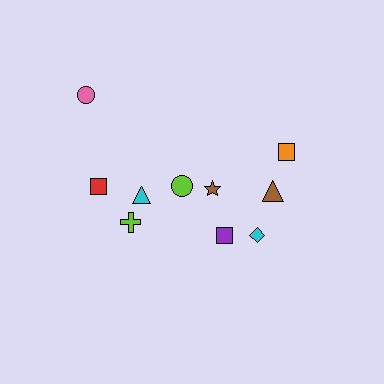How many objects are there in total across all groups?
There are 10 objects.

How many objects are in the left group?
There are 4 objects.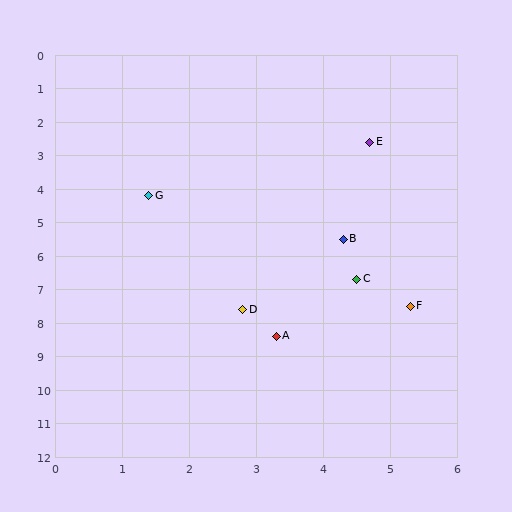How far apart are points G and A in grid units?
Points G and A are about 4.6 grid units apart.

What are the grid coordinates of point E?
Point E is at approximately (4.7, 2.6).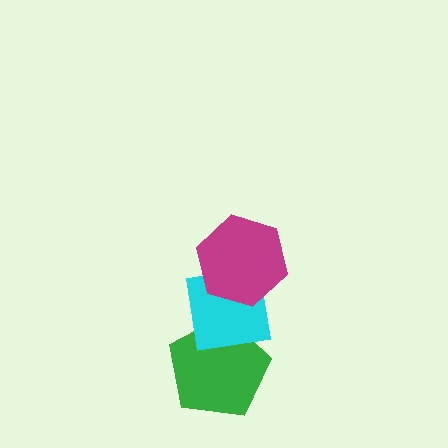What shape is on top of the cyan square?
The magenta hexagon is on top of the cyan square.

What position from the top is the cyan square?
The cyan square is 2nd from the top.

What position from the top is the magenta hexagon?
The magenta hexagon is 1st from the top.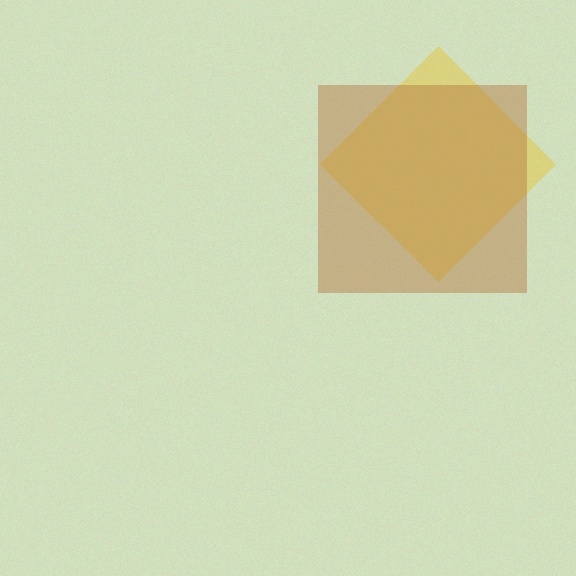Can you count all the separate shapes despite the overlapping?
Yes, there are 2 separate shapes.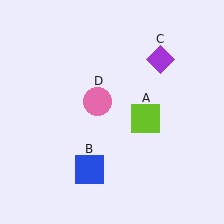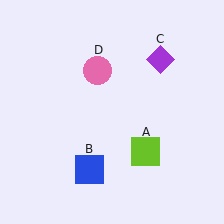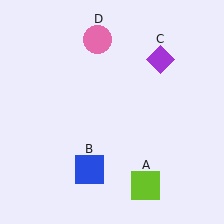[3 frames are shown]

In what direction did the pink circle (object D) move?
The pink circle (object D) moved up.